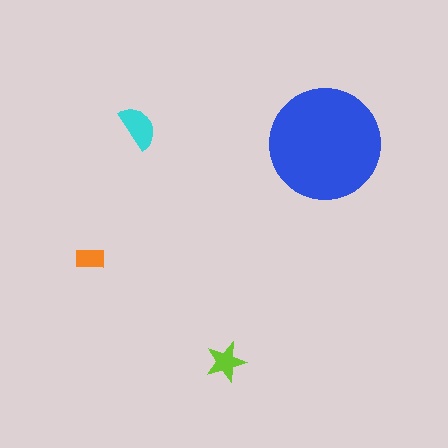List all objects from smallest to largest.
The orange rectangle, the lime star, the cyan semicircle, the blue circle.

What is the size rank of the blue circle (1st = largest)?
1st.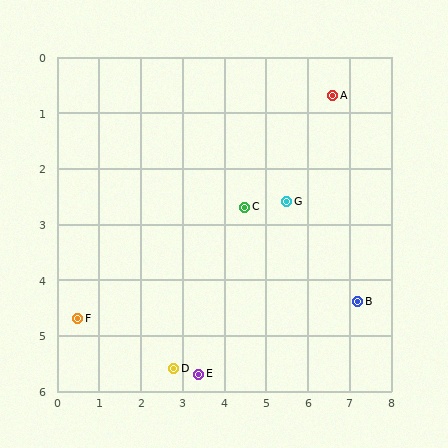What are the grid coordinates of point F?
Point F is at approximately (0.5, 4.7).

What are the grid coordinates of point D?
Point D is at approximately (2.8, 5.6).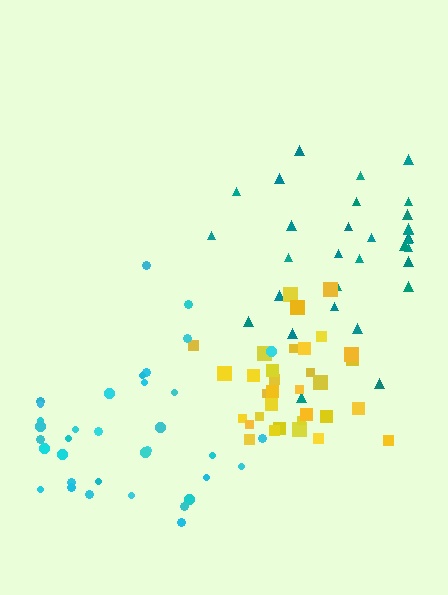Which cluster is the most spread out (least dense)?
Cyan.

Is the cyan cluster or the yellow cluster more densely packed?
Yellow.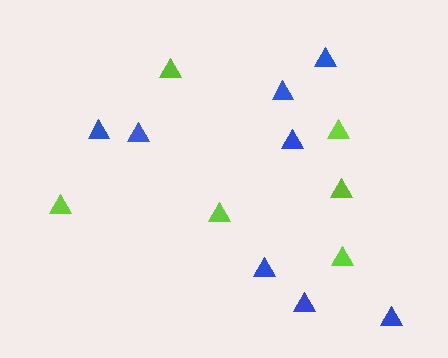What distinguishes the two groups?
There are 2 groups: one group of blue triangles (8) and one group of lime triangles (6).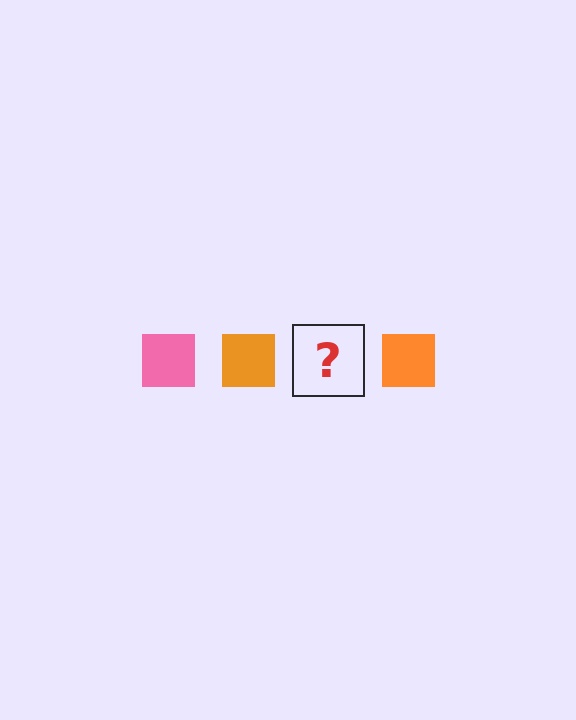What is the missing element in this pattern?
The missing element is a pink square.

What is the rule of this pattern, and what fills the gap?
The rule is that the pattern cycles through pink, orange squares. The gap should be filled with a pink square.